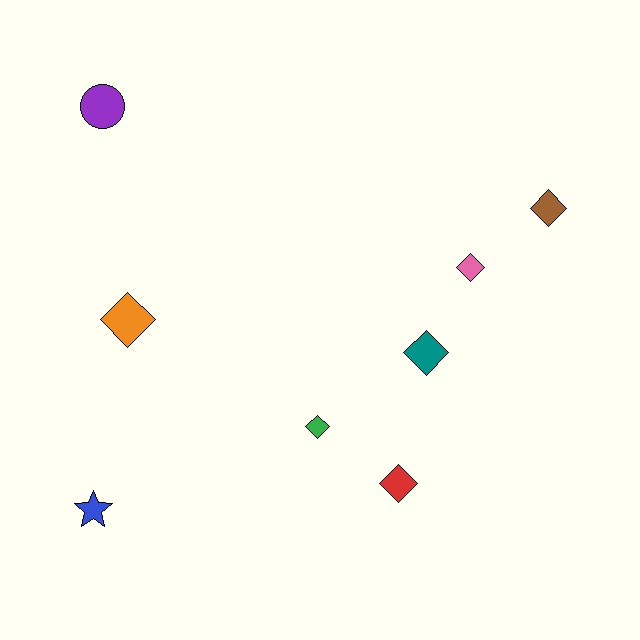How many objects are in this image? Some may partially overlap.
There are 8 objects.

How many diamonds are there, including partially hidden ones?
There are 6 diamonds.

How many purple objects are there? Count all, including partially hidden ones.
There is 1 purple object.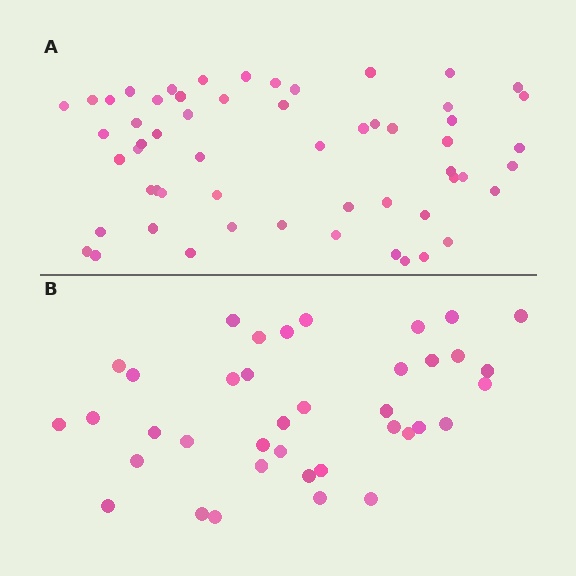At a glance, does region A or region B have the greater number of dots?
Region A (the top region) has more dots.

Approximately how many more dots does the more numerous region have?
Region A has approximately 20 more dots than region B.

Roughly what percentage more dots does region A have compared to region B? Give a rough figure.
About 50% more.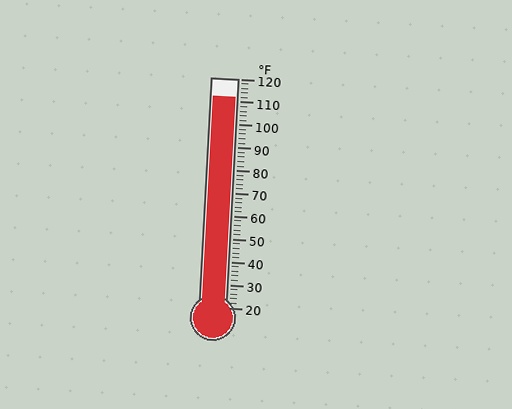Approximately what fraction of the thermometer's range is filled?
The thermometer is filled to approximately 90% of its range.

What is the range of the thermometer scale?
The thermometer scale ranges from 20°F to 120°F.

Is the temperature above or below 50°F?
The temperature is above 50°F.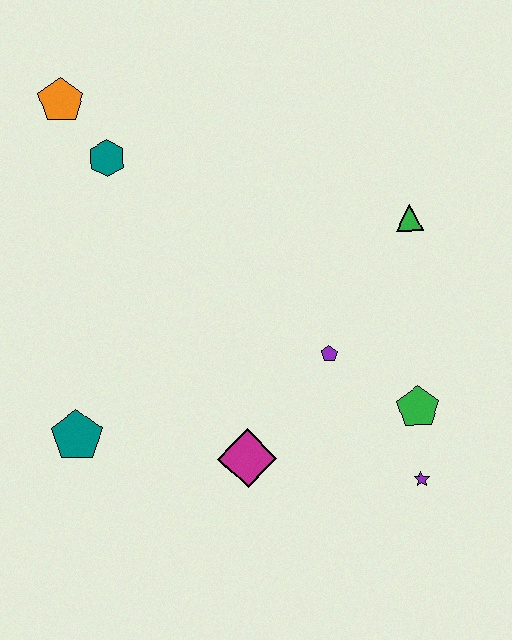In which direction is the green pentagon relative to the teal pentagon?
The green pentagon is to the right of the teal pentagon.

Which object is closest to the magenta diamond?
The purple pentagon is closest to the magenta diamond.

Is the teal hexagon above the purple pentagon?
Yes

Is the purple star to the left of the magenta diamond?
No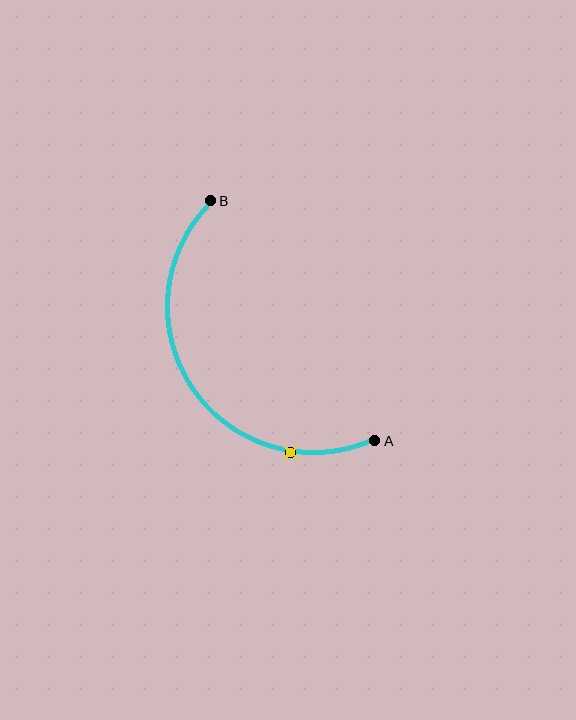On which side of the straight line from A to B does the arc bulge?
The arc bulges below and to the left of the straight line connecting A and B.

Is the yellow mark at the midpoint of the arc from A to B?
No. The yellow mark lies on the arc but is closer to endpoint A. The arc midpoint would be at the point on the curve equidistant along the arc from both A and B.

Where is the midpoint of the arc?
The arc midpoint is the point on the curve farthest from the straight line joining A and B. It sits below and to the left of that line.